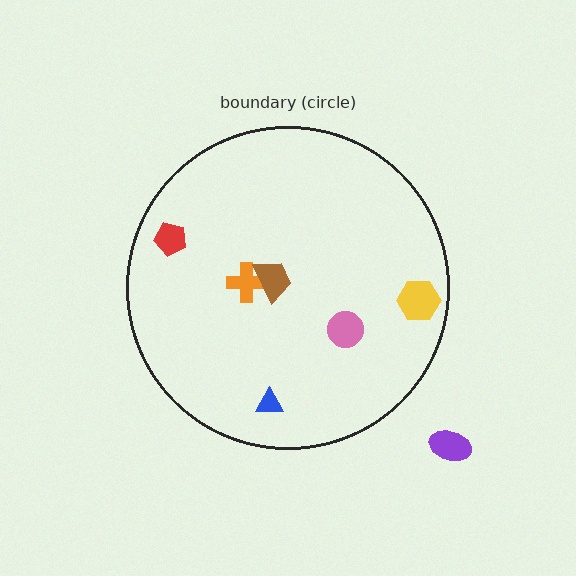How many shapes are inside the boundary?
6 inside, 1 outside.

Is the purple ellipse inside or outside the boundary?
Outside.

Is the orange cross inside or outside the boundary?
Inside.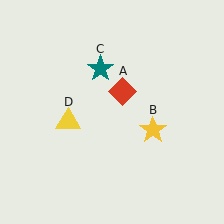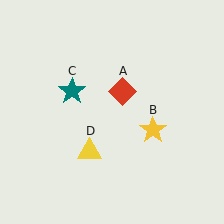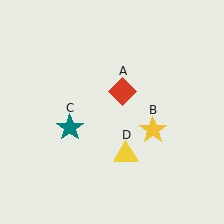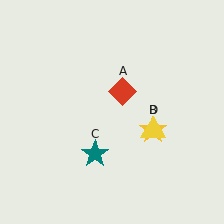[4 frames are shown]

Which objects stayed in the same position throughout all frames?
Red diamond (object A) and yellow star (object B) remained stationary.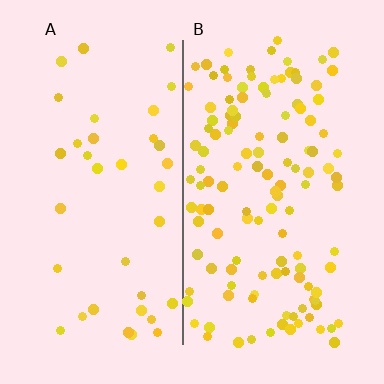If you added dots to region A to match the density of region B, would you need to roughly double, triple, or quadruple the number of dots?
Approximately triple.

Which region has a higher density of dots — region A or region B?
B (the right).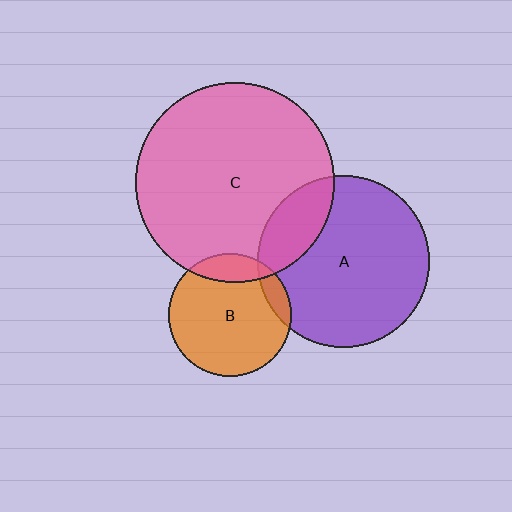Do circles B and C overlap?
Yes.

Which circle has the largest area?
Circle C (pink).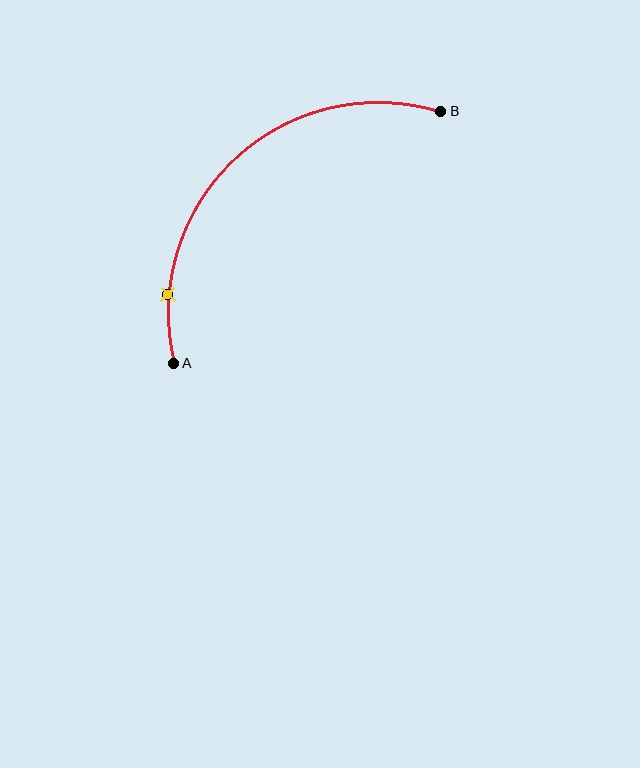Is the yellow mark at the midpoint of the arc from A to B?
No. The yellow mark lies on the arc but is closer to endpoint A. The arc midpoint would be at the point on the curve equidistant along the arc from both A and B.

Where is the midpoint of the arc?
The arc midpoint is the point on the curve farthest from the straight line joining A and B. It sits above and to the left of that line.